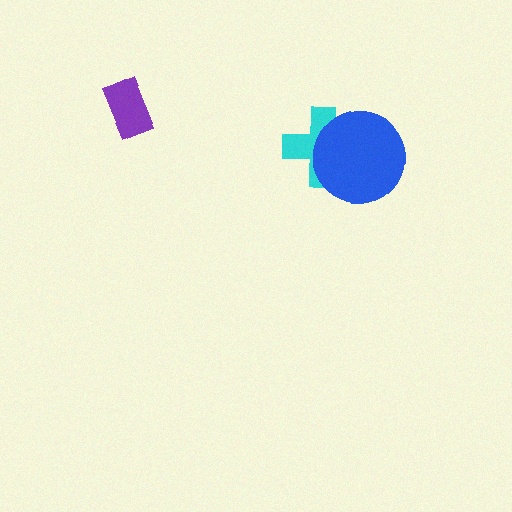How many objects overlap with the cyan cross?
1 object overlaps with the cyan cross.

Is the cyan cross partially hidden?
Yes, it is partially covered by another shape.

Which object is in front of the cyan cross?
The blue circle is in front of the cyan cross.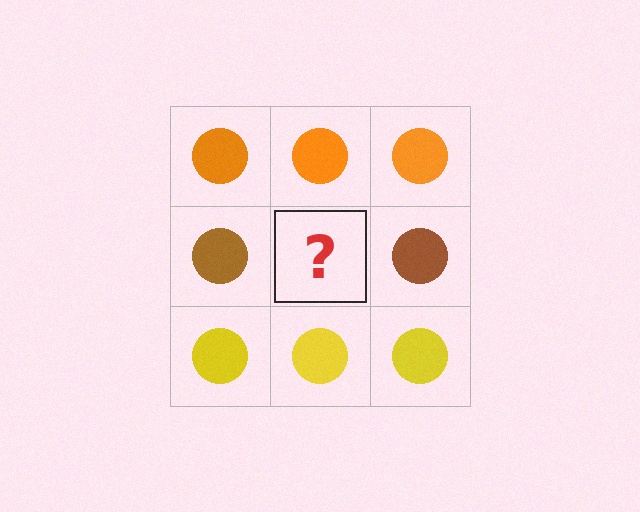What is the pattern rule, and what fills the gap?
The rule is that each row has a consistent color. The gap should be filled with a brown circle.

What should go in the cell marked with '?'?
The missing cell should contain a brown circle.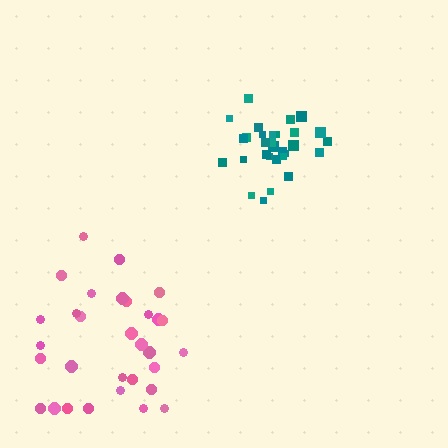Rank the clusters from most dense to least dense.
teal, pink.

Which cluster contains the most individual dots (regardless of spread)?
Pink (31).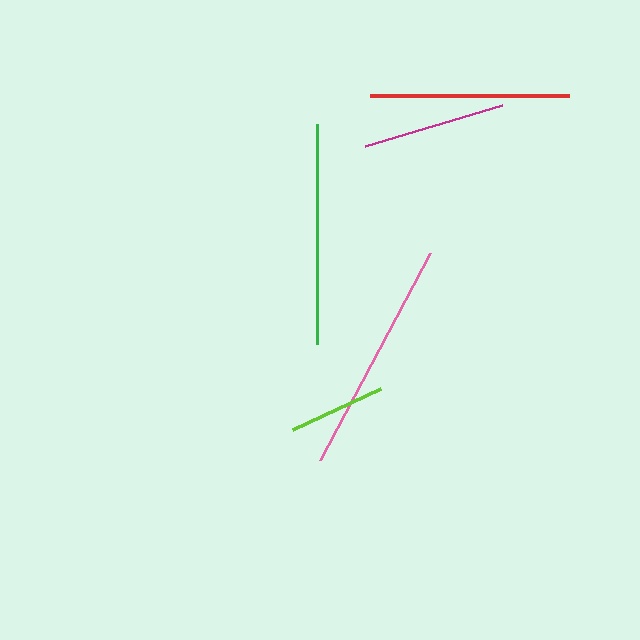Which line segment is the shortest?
The lime line is the shortest at approximately 97 pixels.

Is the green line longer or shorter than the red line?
The green line is longer than the red line.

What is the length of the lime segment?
The lime segment is approximately 97 pixels long.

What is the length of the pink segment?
The pink segment is approximately 235 pixels long.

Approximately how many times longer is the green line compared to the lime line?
The green line is approximately 2.3 times the length of the lime line.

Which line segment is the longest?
The pink line is the longest at approximately 235 pixels.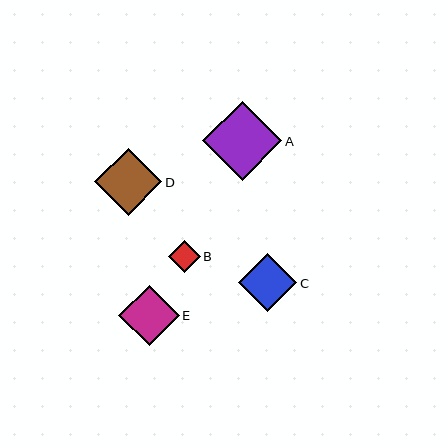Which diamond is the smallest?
Diamond B is the smallest with a size of approximately 31 pixels.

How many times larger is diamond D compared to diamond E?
Diamond D is approximately 1.1 times the size of diamond E.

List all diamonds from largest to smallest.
From largest to smallest: A, D, E, C, B.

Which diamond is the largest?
Diamond A is the largest with a size of approximately 79 pixels.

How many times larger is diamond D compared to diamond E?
Diamond D is approximately 1.1 times the size of diamond E.